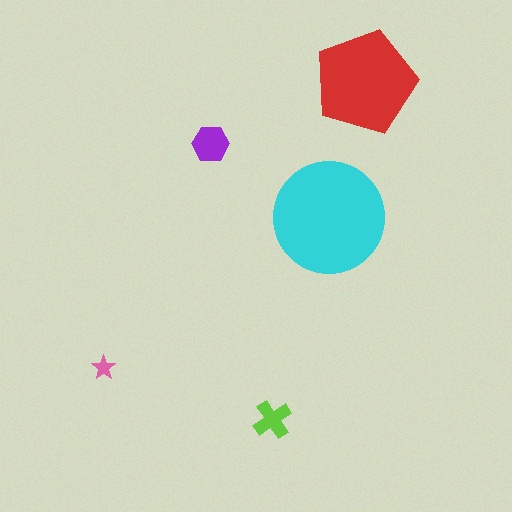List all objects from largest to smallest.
The cyan circle, the red pentagon, the purple hexagon, the lime cross, the pink star.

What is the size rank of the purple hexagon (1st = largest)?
3rd.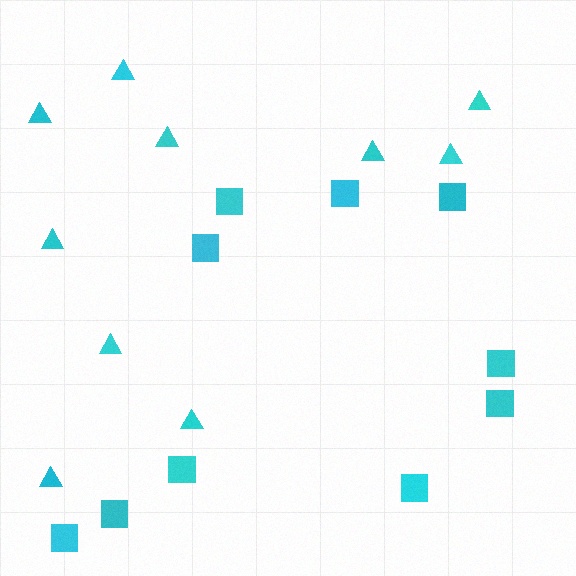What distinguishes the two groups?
There are 2 groups: one group of squares (10) and one group of triangles (10).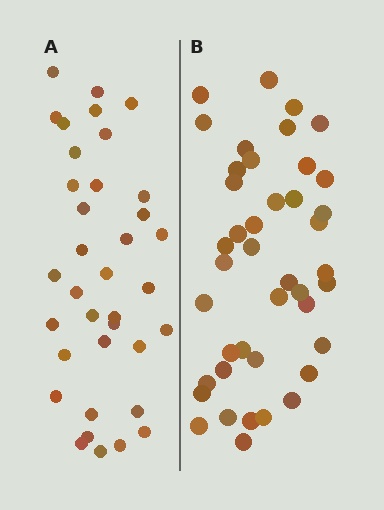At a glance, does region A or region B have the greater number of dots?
Region B (the right region) has more dots.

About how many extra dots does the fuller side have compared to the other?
Region B has about 6 more dots than region A.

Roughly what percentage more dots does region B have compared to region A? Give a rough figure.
About 15% more.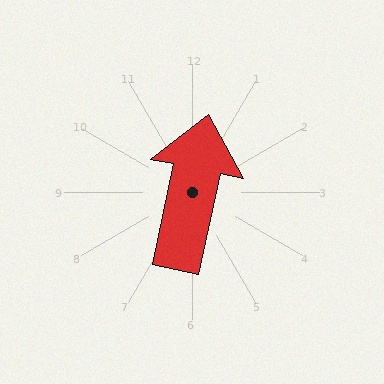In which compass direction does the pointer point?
North.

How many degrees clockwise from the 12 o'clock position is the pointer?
Approximately 12 degrees.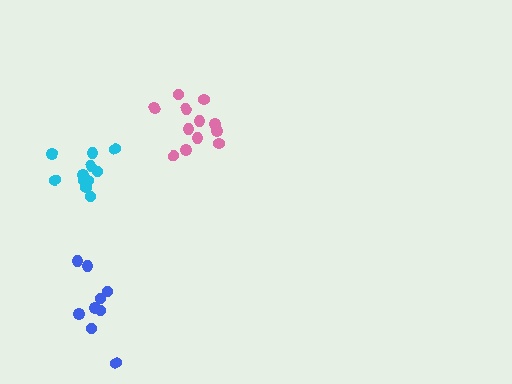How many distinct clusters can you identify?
There are 3 distinct clusters.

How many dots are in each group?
Group 1: 9 dots, Group 2: 12 dots, Group 3: 11 dots (32 total).